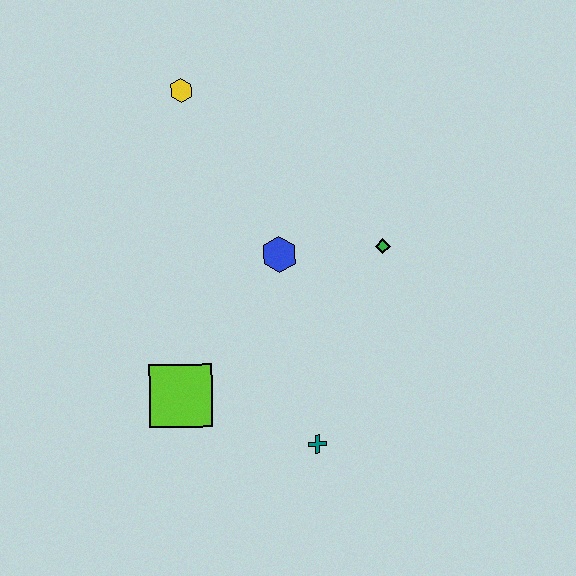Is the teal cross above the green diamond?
No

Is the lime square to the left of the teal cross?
Yes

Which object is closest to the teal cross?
The lime square is closest to the teal cross.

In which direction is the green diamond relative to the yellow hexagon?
The green diamond is to the right of the yellow hexagon.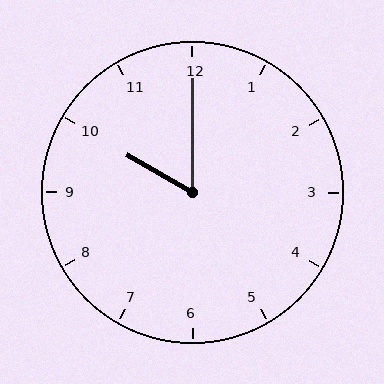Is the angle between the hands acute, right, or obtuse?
It is acute.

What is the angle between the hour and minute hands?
Approximately 60 degrees.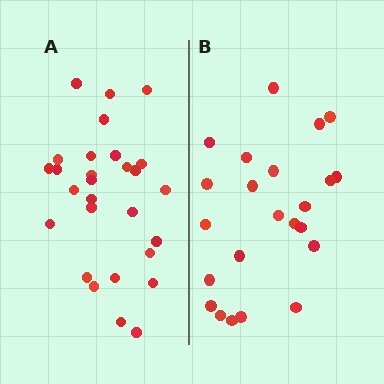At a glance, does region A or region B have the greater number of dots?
Region A (the left region) has more dots.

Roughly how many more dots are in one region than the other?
Region A has about 5 more dots than region B.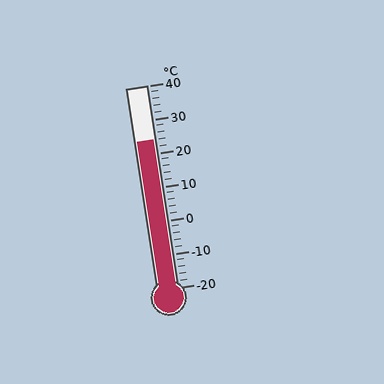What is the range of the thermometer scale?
The thermometer scale ranges from -20°C to 40°C.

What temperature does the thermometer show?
The thermometer shows approximately 24°C.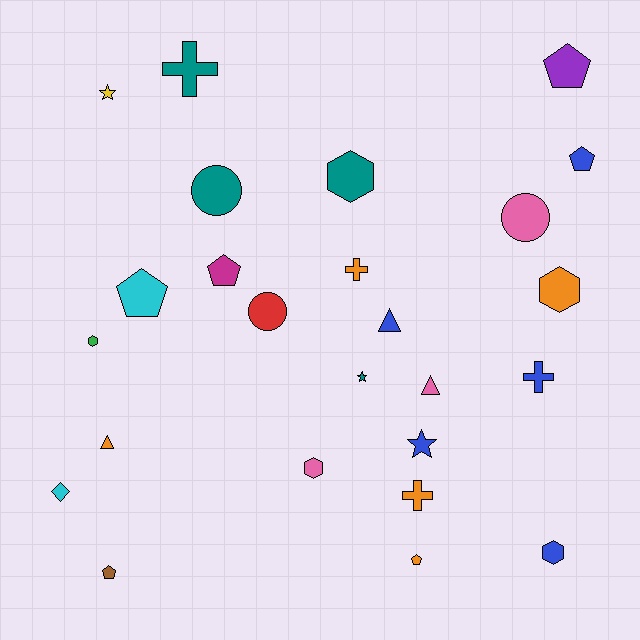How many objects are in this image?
There are 25 objects.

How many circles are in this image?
There are 3 circles.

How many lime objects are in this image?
There are no lime objects.